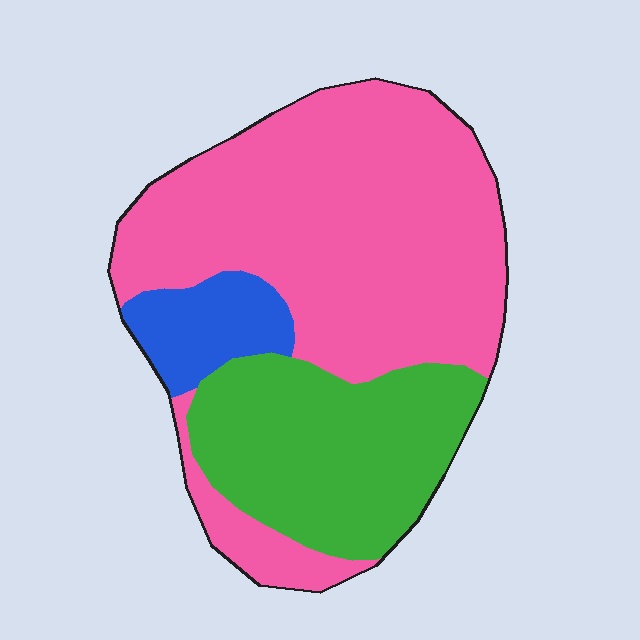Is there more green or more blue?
Green.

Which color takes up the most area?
Pink, at roughly 60%.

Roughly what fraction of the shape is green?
Green covers around 30% of the shape.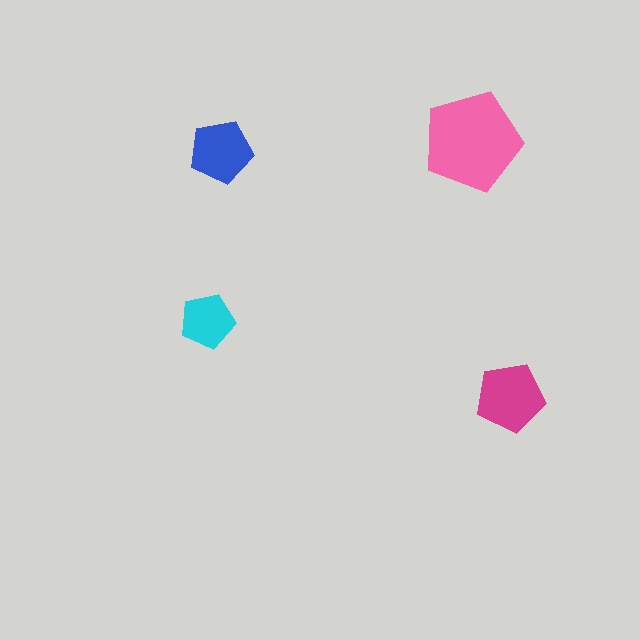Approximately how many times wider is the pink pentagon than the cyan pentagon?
About 2 times wider.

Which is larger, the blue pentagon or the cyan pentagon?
The blue one.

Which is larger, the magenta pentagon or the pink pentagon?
The pink one.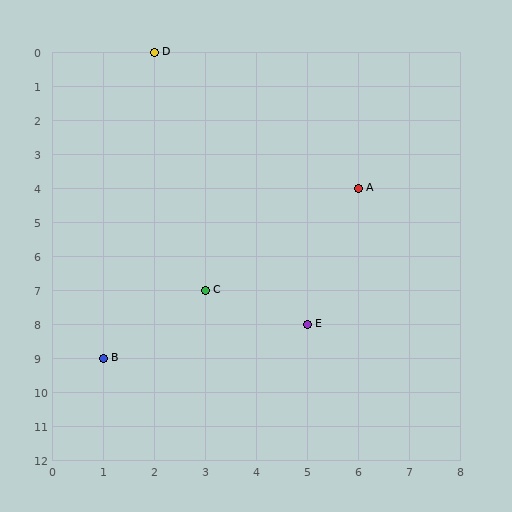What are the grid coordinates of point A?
Point A is at grid coordinates (6, 4).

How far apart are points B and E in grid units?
Points B and E are 4 columns and 1 row apart (about 4.1 grid units diagonally).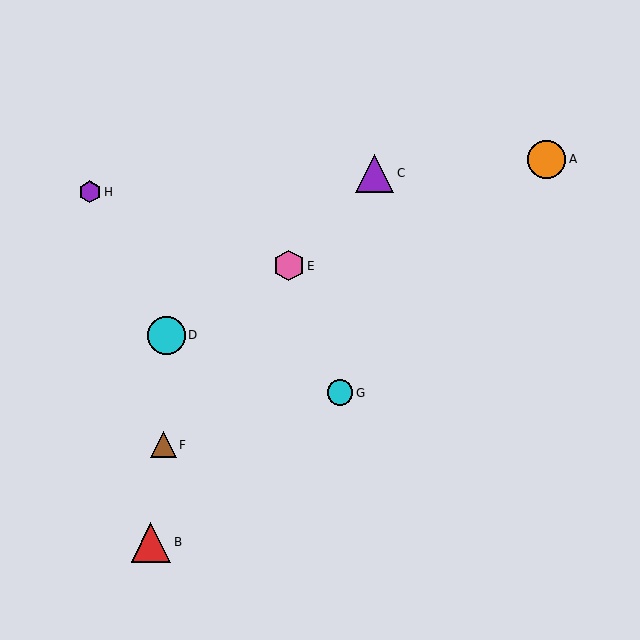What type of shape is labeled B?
Shape B is a red triangle.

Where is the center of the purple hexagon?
The center of the purple hexagon is at (90, 192).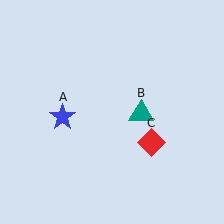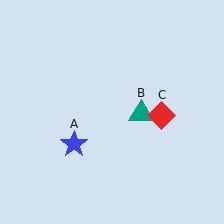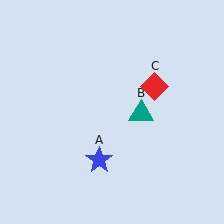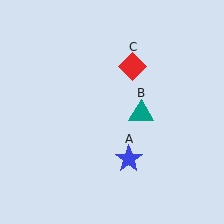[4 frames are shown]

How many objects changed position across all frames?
2 objects changed position: blue star (object A), red diamond (object C).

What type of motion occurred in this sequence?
The blue star (object A), red diamond (object C) rotated counterclockwise around the center of the scene.